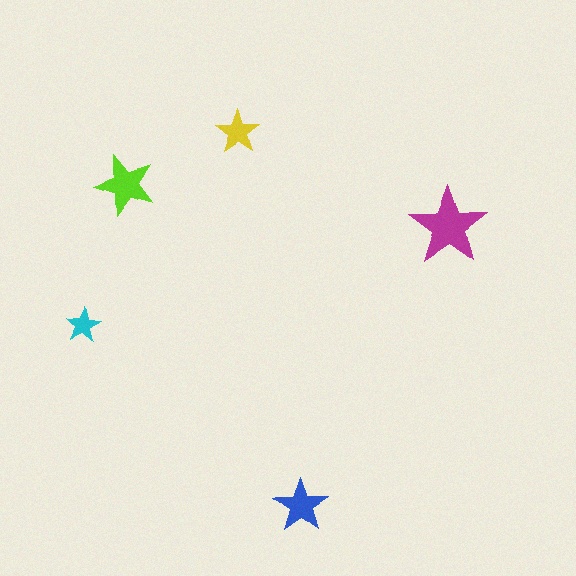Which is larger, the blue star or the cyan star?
The blue one.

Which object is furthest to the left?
The cyan star is leftmost.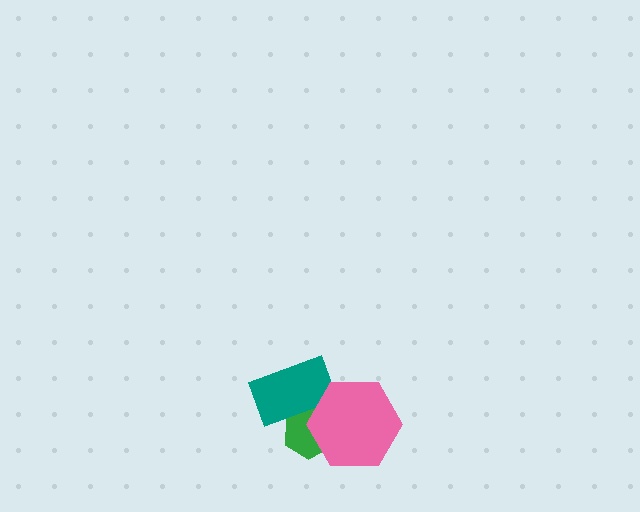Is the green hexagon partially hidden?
Yes, it is partially covered by another shape.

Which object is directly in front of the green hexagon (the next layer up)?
The teal rectangle is directly in front of the green hexagon.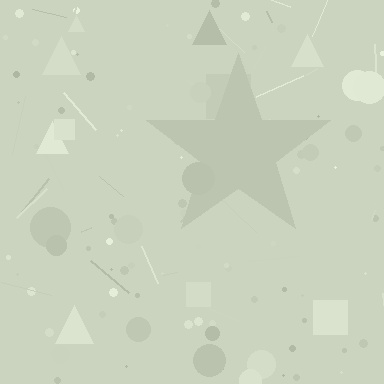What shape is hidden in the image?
A star is hidden in the image.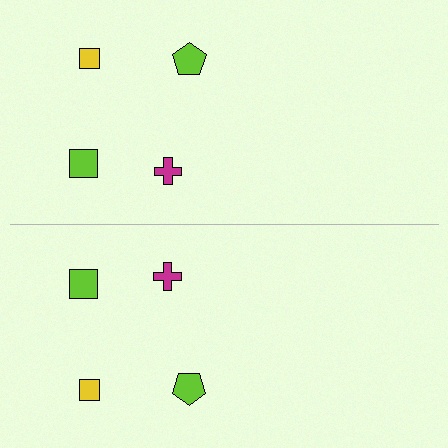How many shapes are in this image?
There are 8 shapes in this image.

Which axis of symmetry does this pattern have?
The pattern has a horizontal axis of symmetry running through the center of the image.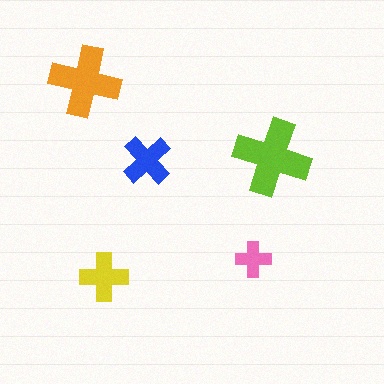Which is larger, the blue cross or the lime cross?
The lime one.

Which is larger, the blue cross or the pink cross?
The blue one.